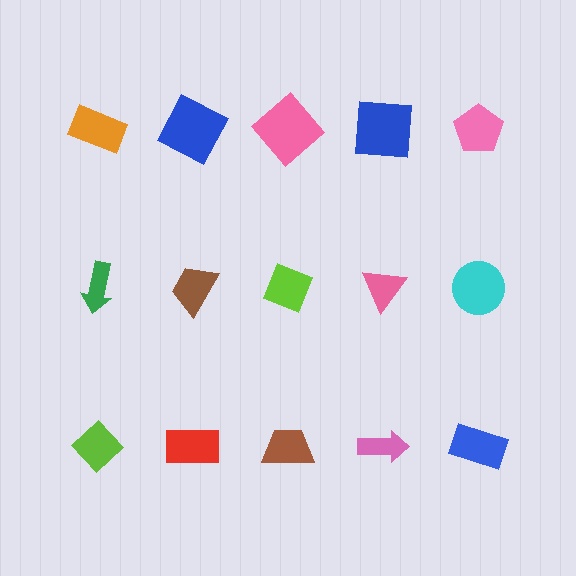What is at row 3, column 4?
A pink arrow.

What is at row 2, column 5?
A cyan circle.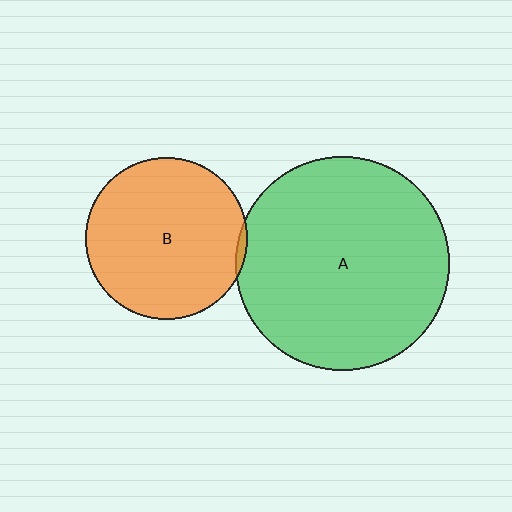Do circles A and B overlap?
Yes.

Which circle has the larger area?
Circle A (green).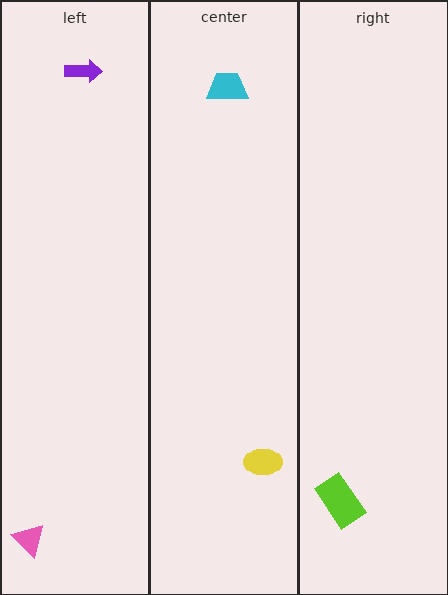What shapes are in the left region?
The purple arrow, the pink triangle.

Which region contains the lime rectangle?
The right region.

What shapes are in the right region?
The lime rectangle.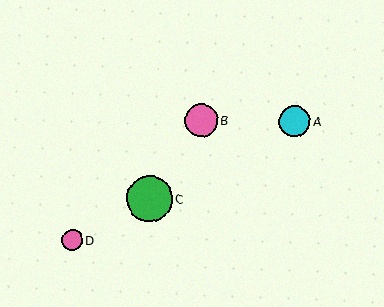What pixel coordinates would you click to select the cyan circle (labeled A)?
Click at (295, 121) to select the cyan circle A.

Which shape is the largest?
The green circle (labeled C) is the largest.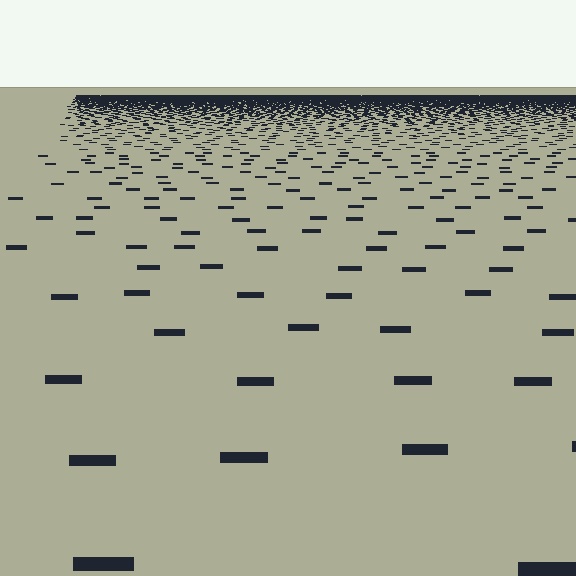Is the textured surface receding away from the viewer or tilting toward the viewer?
The surface is receding away from the viewer. Texture elements get smaller and denser toward the top.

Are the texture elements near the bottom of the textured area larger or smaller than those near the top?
Larger. Near the bottom, elements are closer to the viewer and appear at a bigger on-screen size.